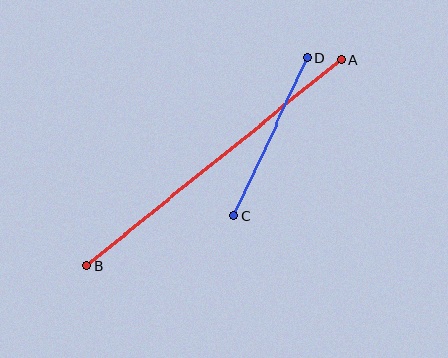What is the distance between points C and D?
The distance is approximately 174 pixels.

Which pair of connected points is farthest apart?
Points A and B are farthest apart.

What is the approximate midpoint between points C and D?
The midpoint is at approximately (271, 137) pixels.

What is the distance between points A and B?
The distance is approximately 327 pixels.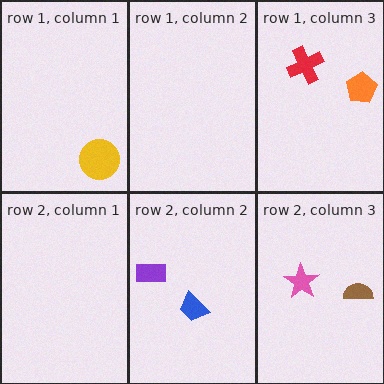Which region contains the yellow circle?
The row 1, column 1 region.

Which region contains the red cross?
The row 1, column 3 region.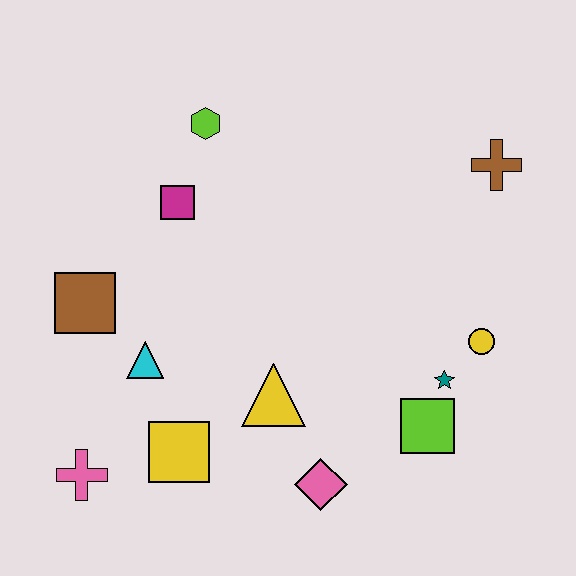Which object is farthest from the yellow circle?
The pink cross is farthest from the yellow circle.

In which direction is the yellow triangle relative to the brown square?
The yellow triangle is to the right of the brown square.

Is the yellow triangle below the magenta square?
Yes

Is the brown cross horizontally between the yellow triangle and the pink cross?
No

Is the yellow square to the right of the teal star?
No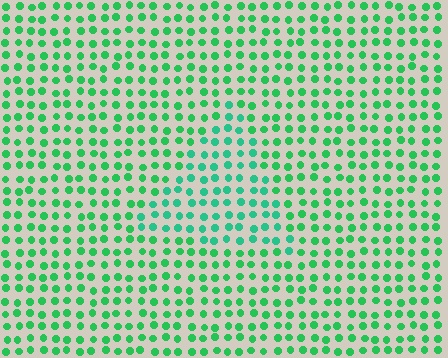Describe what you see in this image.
The image is filled with small green elements in a uniform arrangement. A triangle-shaped region is visible where the elements are tinted to a slightly different hue, forming a subtle color boundary.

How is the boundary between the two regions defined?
The boundary is defined purely by a slight shift in hue (about 20 degrees). Spacing, size, and orientation are identical on both sides.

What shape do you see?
I see a triangle.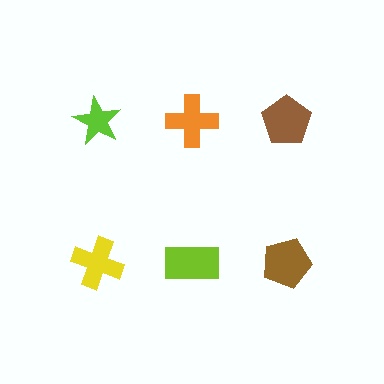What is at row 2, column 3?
A brown pentagon.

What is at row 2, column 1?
A yellow cross.